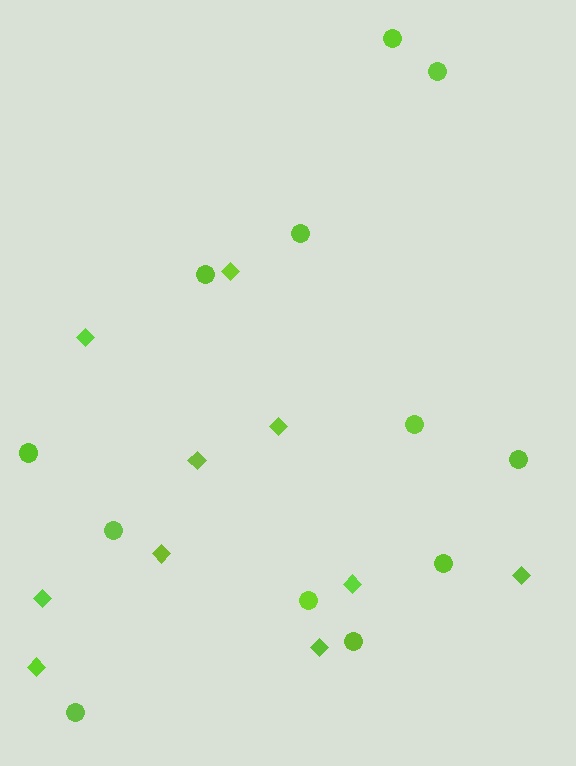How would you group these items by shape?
There are 2 groups: one group of circles (12) and one group of diamonds (10).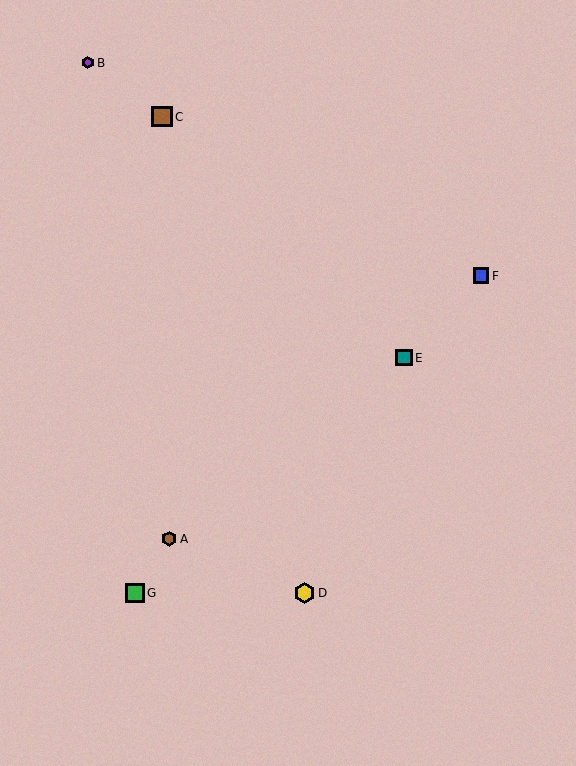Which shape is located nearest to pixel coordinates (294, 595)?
The yellow hexagon (labeled D) at (304, 593) is nearest to that location.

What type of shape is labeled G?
Shape G is a green square.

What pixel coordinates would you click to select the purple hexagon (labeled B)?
Click at (88, 63) to select the purple hexagon B.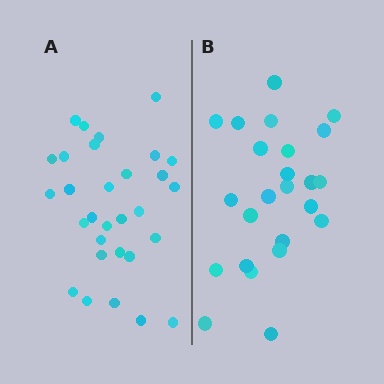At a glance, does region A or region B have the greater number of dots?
Region A (the left region) has more dots.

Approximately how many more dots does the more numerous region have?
Region A has about 6 more dots than region B.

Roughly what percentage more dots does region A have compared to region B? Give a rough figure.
About 25% more.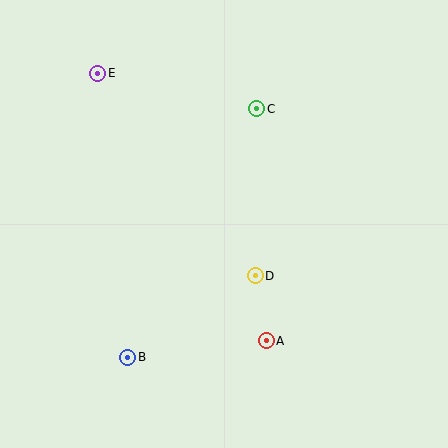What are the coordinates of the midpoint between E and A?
The midpoint between E and A is at (182, 207).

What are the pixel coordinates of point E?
Point E is at (98, 73).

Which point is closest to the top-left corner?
Point E is closest to the top-left corner.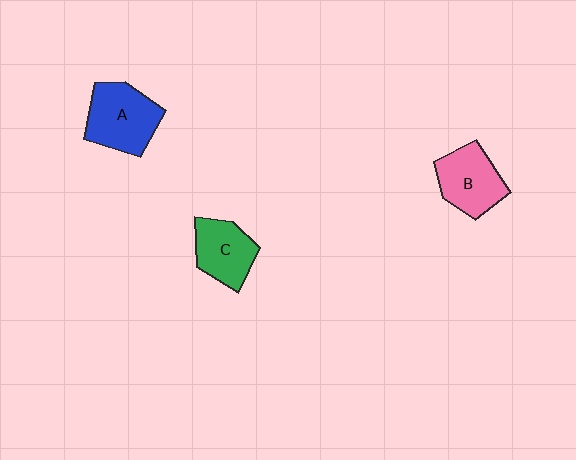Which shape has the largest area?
Shape A (blue).